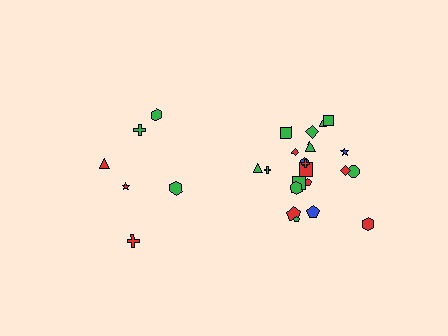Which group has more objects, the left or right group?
The right group.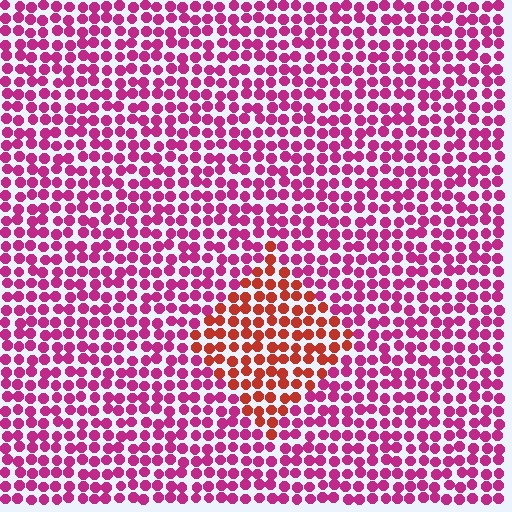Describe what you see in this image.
The image is filled with small magenta elements in a uniform arrangement. A diamond-shaped region is visible where the elements are tinted to a slightly different hue, forming a subtle color boundary.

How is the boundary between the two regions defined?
The boundary is defined purely by a slight shift in hue (about 42 degrees). Spacing, size, and orientation are identical on both sides.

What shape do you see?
I see a diamond.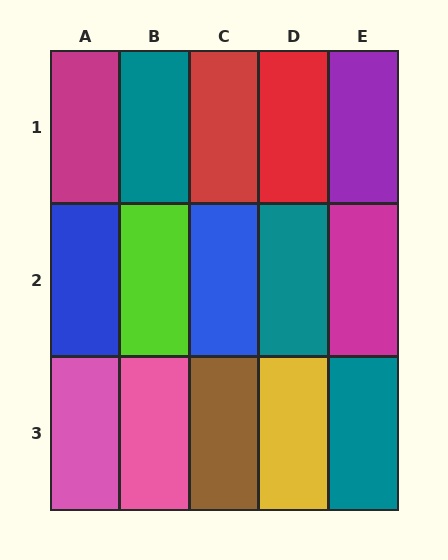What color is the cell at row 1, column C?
Red.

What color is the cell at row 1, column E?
Purple.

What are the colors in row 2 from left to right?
Blue, lime, blue, teal, magenta.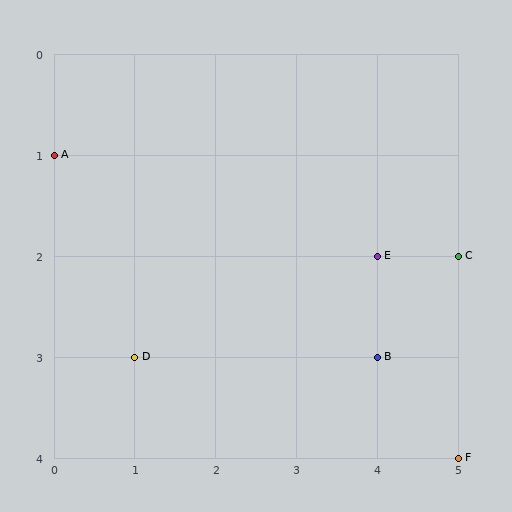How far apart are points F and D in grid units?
Points F and D are 4 columns and 1 row apart (about 4.1 grid units diagonally).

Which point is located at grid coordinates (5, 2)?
Point C is at (5, 2).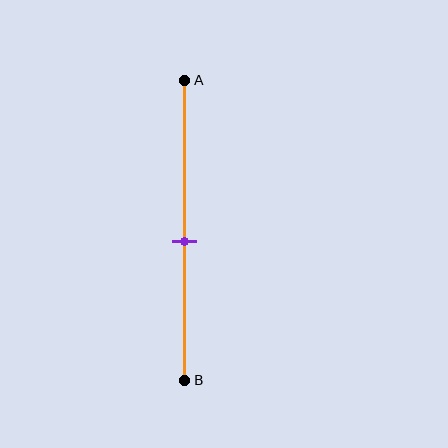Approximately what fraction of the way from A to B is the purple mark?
The purple mark is approximately 55% of the way from A to B.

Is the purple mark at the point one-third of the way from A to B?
No, the mark is at about 55% from A, not at the 33% one-third point.